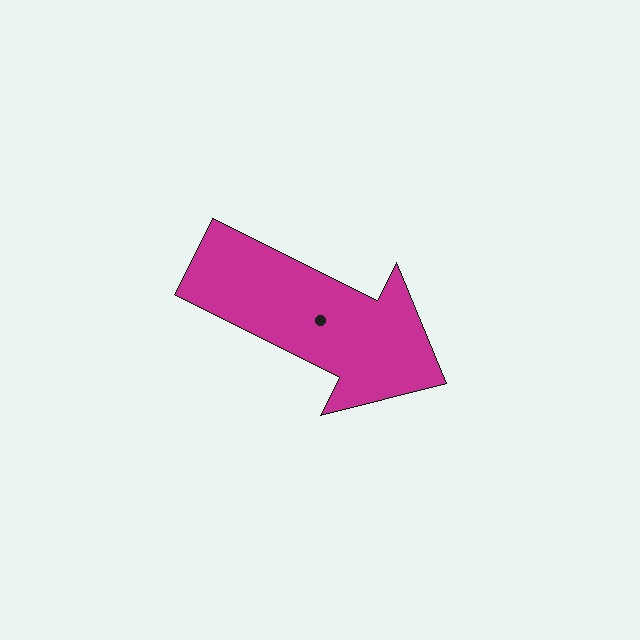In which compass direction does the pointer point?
Southeast.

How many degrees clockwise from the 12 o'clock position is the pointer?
Approximately 117 degrees.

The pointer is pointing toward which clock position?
Roughly 4 o'clock.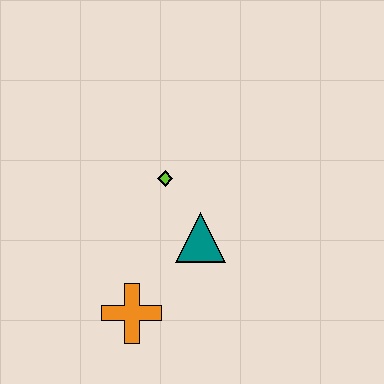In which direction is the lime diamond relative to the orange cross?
The lime diamond is above the orange cross.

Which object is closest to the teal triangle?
The lime diamond is closest to the teal triangle.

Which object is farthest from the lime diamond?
The orange cross is farthest from the lime diamond.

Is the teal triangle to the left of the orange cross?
No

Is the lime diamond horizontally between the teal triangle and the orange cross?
Yes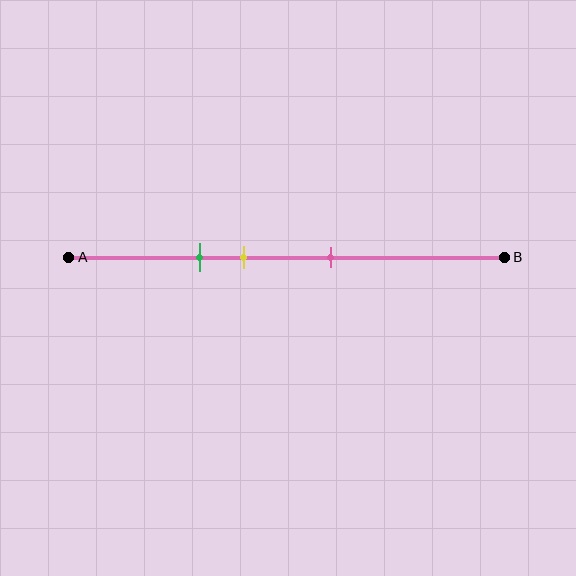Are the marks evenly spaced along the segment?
Yes, the marks are approximately evenly spaced.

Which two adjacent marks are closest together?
The green and yellow marks are the closest adjacent pair.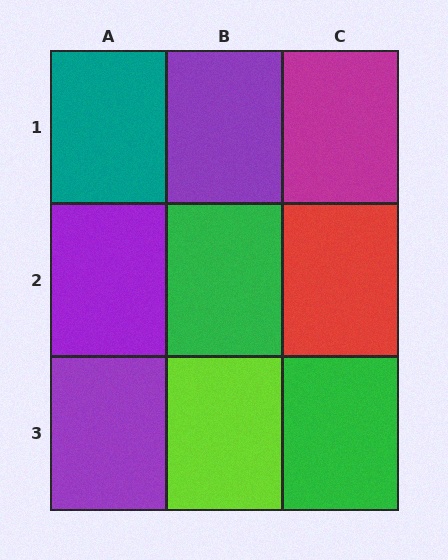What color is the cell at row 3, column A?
Purple.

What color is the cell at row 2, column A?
Purple.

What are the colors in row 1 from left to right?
Teal, purple, magenta.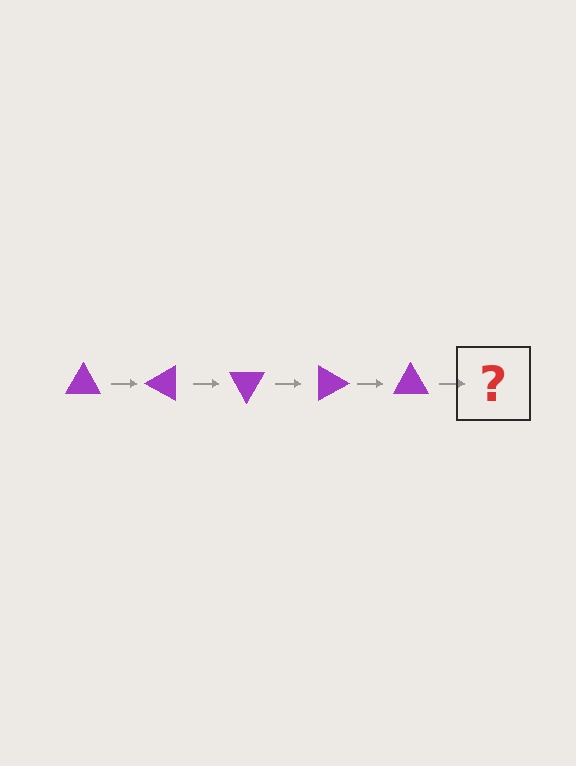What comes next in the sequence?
The next element should be a purple triangle rotated 150 degrees.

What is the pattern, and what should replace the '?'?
The pattern is that the triangle rotates 30 degrees each step. The '?' should be a purple triangle rotated 150 degrees.